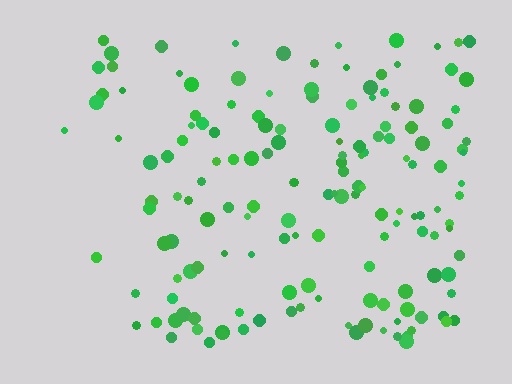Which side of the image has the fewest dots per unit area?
The left.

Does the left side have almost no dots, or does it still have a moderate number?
Still a moderate number, just noticeably fewer than the right.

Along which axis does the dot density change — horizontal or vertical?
Horizontal.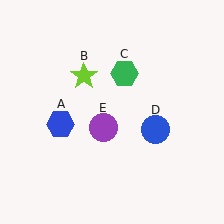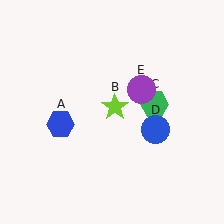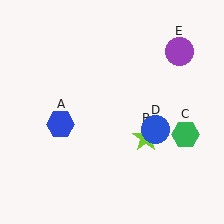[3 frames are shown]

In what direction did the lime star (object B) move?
The lime star (object B) moved down and to the right.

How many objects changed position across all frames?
3 objects changed position: lime star (object B), green hexagon (object C), purple circle (object E).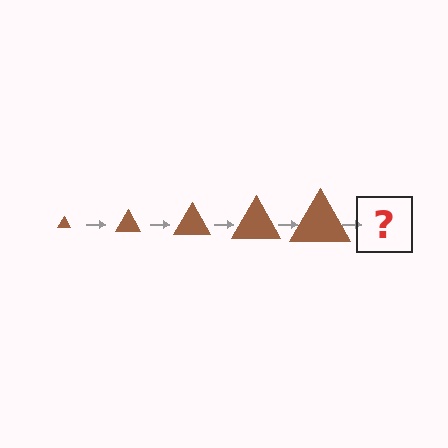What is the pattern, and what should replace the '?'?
The pattern is that the triangle gets progressively larger each step. The '?' should be a brown triangle, larger than the previous one.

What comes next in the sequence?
The next element should be a brown triangle, larger than the previous one.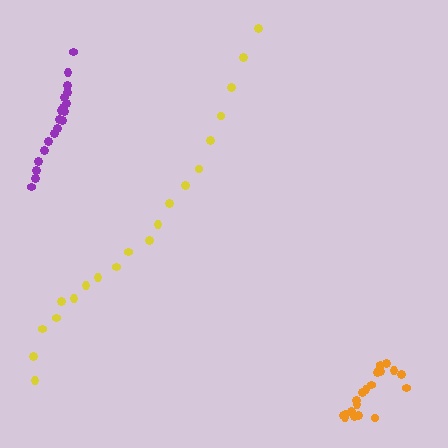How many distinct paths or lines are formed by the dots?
There are 3 distinct paths.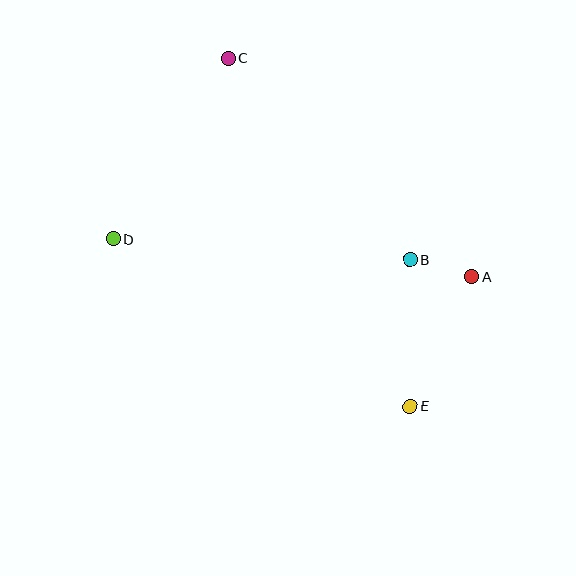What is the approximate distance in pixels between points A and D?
The distance between A and D is approximately 360 pixels.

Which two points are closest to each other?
Points A and B are closest to each other.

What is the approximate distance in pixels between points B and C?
The distance between B and C is approximately 272 pixels.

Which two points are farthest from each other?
Points C and E are farthest from each other.